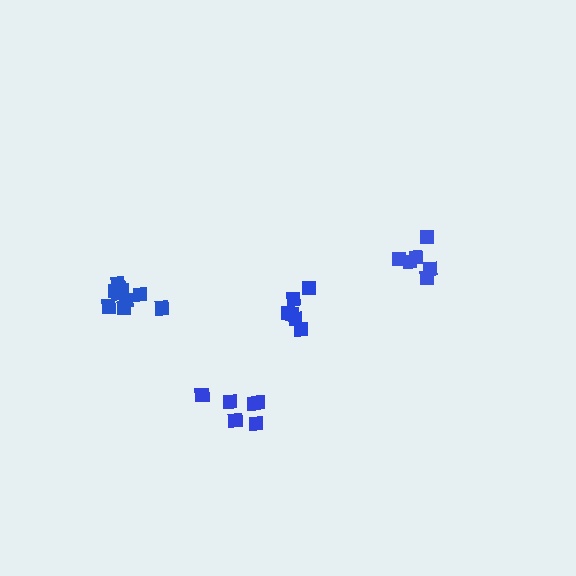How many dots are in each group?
Group 1: 6 dots, Group 2: 6 dots, Group 3: 6 dots, Group 4: 10 dots (28 total).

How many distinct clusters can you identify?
There are 4 distinct clusters.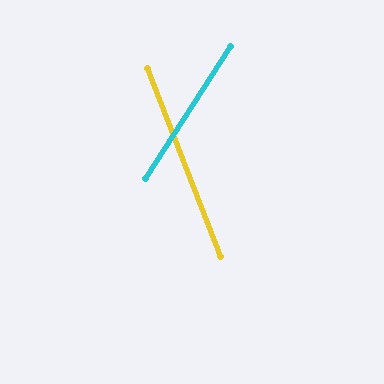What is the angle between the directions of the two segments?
Approximately 54 degrees.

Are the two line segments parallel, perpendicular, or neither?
Neither parallel nor perpendicular — they differ by about 54°.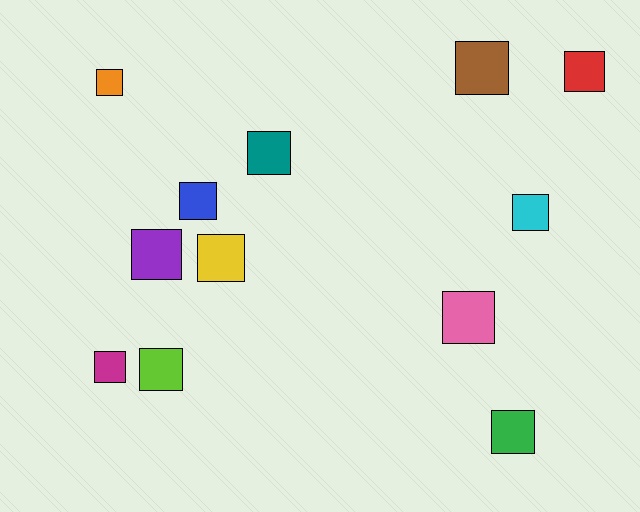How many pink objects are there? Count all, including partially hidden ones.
There is 1 pink object.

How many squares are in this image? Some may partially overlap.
There are 12 squares.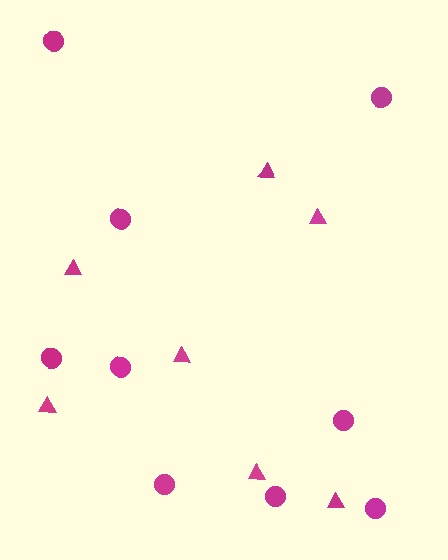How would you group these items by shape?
There are 2 groups: one group of circles (9) and one group of triangles (7).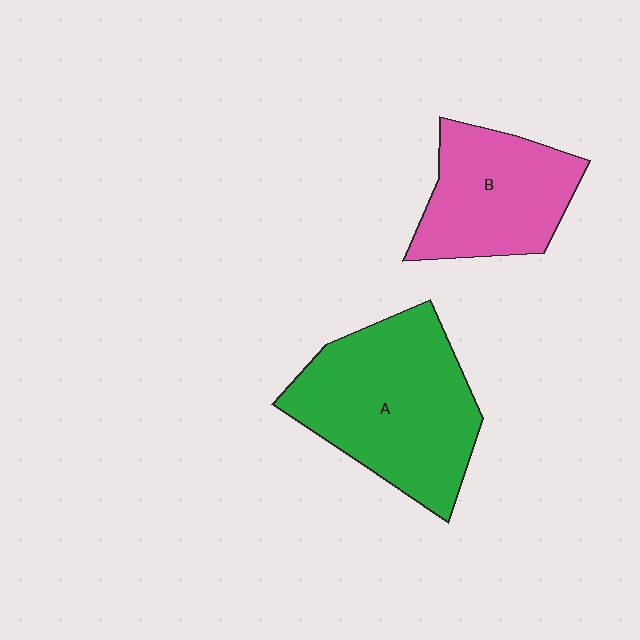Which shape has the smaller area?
Shape B (pink).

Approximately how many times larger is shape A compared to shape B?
Approximately 1.5 times.